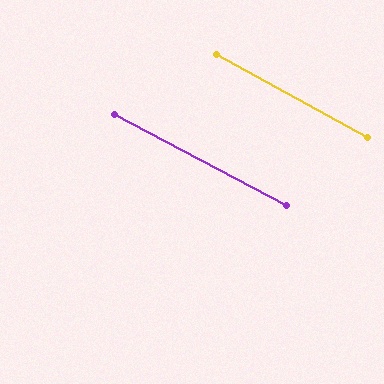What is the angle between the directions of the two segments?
Approximately 1 degree.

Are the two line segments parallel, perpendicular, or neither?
Parallel — their directions differ by only 0.7°.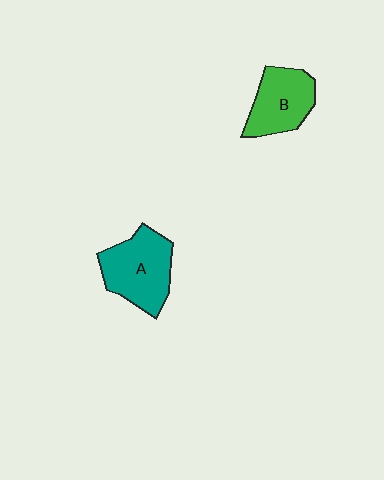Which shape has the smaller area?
Shape B (green).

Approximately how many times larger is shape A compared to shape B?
Approximately 1.2 times.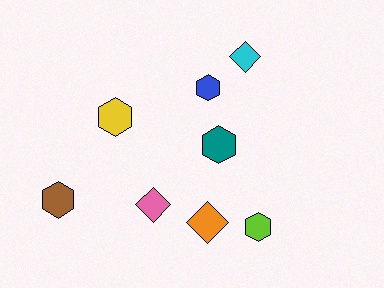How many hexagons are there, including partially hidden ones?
There are 5 hexagons.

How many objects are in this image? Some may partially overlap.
There are 8 objects.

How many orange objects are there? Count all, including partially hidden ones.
There is 1 orange object.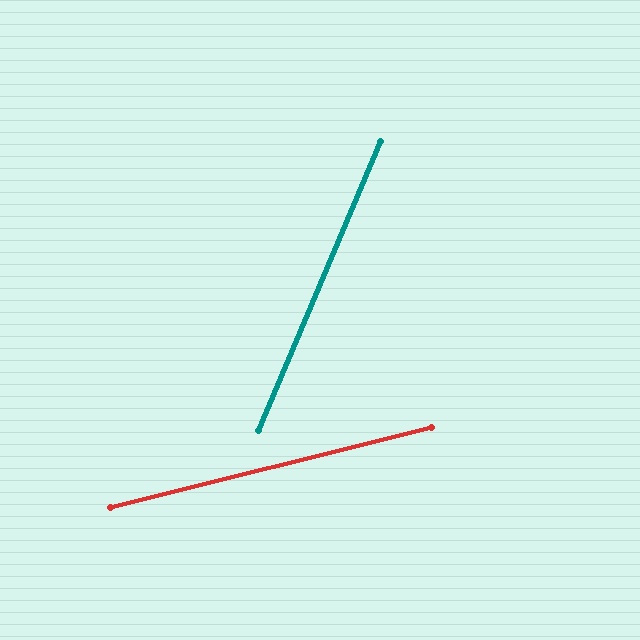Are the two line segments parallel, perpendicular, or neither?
Neither parallel nor perpendicular — they differ by about 53°.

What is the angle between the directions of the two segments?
Approximately 53 degrees.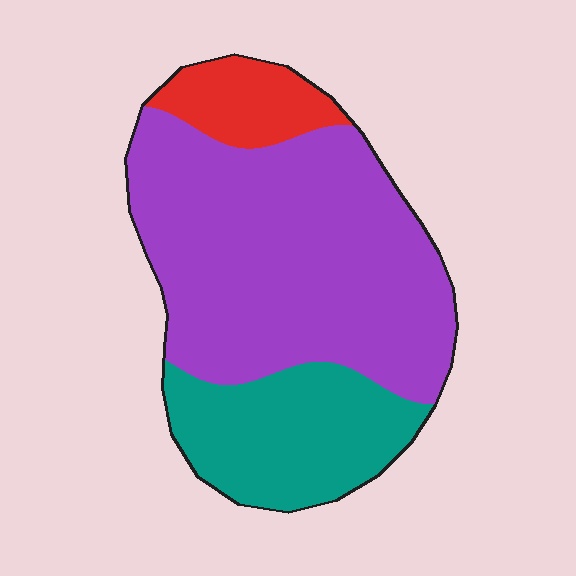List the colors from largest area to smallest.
From largest to smallest: purple, teal, red.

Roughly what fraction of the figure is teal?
Teal covers roughly 25% of the figure.